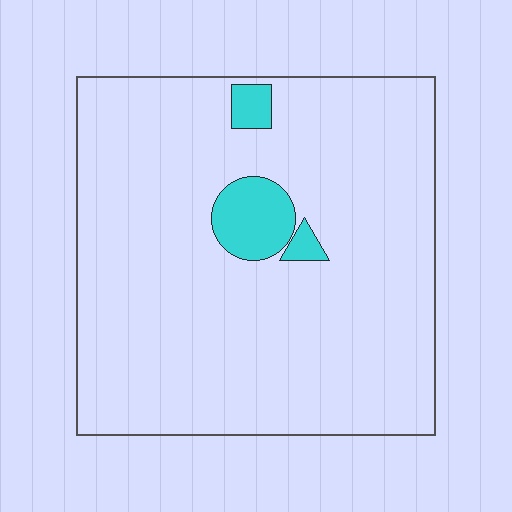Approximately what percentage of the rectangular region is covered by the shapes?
Approximately 5%.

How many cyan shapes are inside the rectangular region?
3.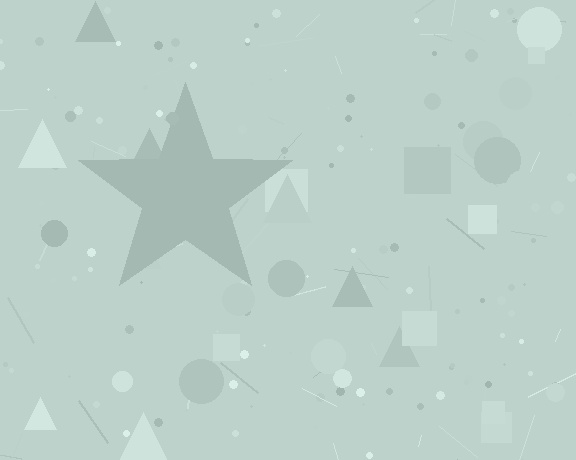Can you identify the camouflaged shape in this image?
The camouflaged shape is a star.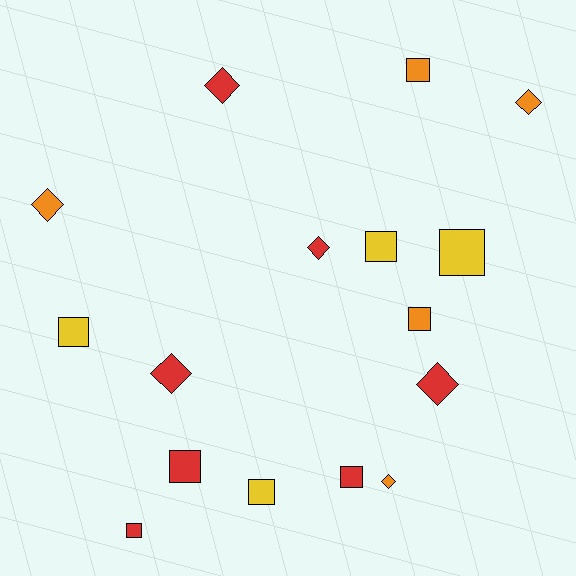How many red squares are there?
There are 3 red squares.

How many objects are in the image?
There are 16 objects.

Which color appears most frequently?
Red, with 7 objects.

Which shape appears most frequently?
Square, with 9 objects.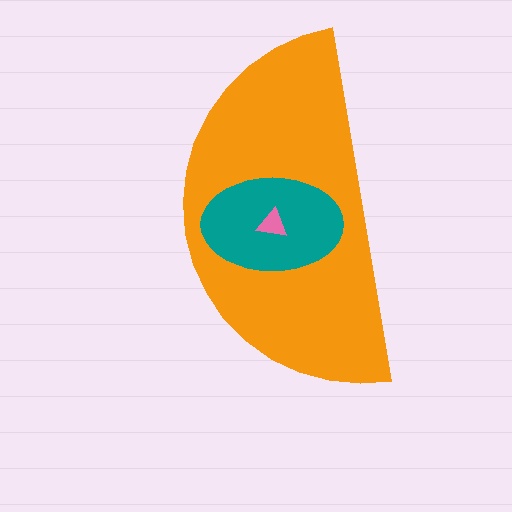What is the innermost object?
The pink triangle.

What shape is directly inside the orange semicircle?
The teal ellipse.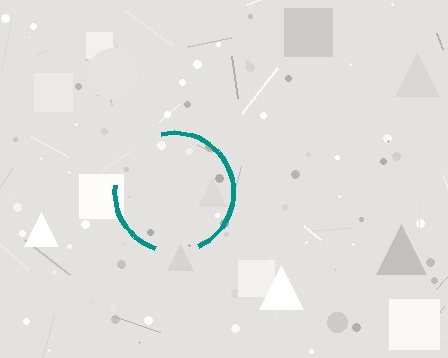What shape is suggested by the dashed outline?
The dashed outline suggests a circle.